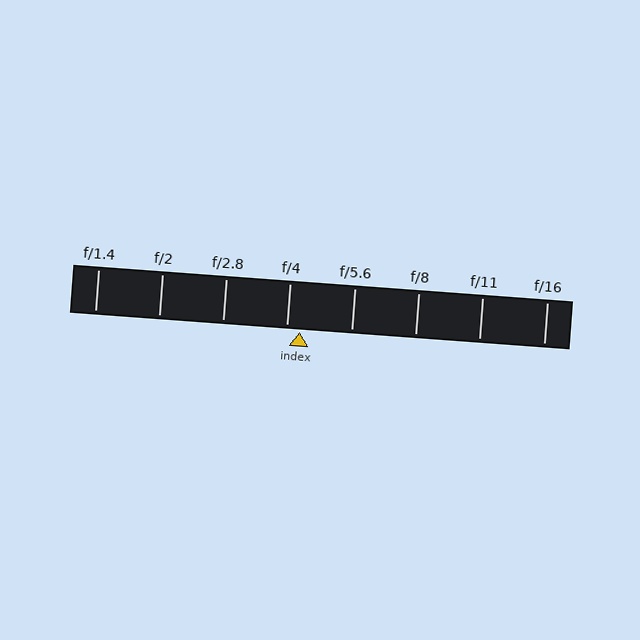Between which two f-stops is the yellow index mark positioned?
The index mark is between f/4 and f/5.6.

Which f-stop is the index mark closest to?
The index mark is closest to f/4.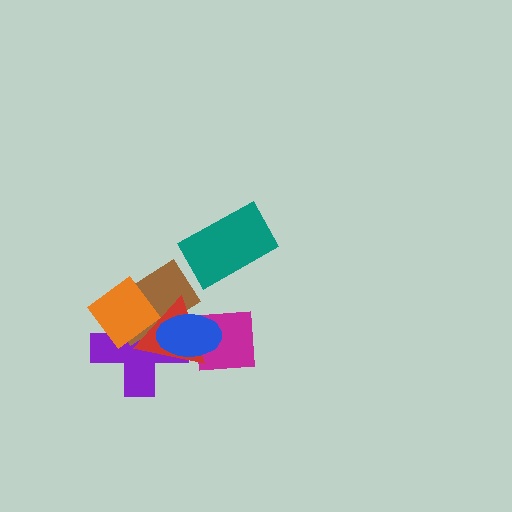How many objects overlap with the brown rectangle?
4 objects overlap with the brown rectangle.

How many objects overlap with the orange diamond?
3 objects overlap with the orange diamond.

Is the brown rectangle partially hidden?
Yes, it is partially covered by another shape.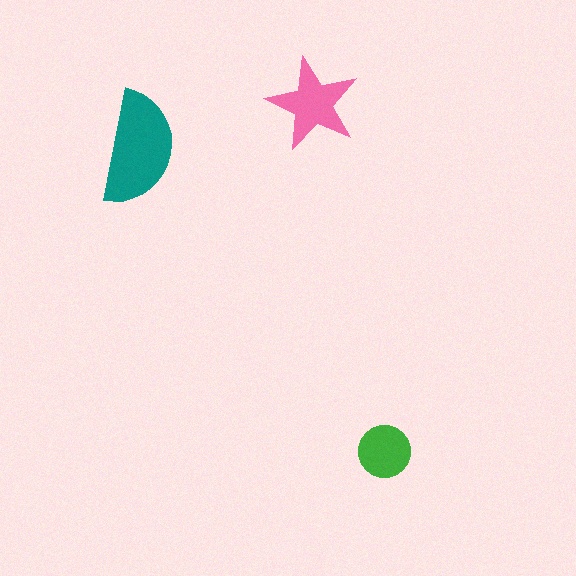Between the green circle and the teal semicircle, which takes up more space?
The teal semicircle.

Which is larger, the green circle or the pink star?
The pink star.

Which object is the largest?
The teal semicircle.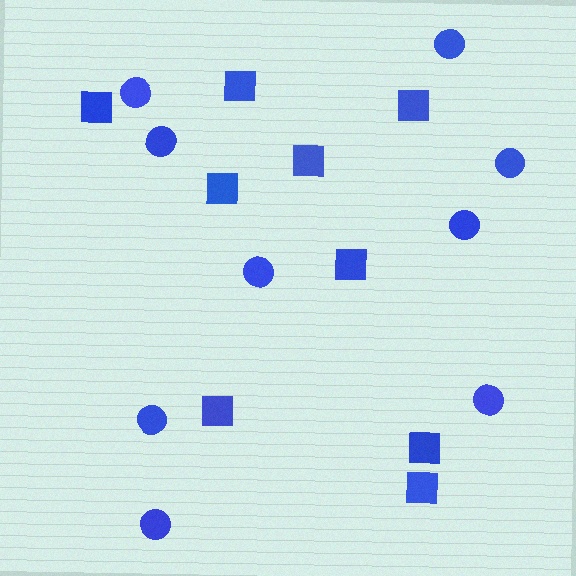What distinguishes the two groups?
There are 2 groups: one group of squares (9) and one group of circles (9).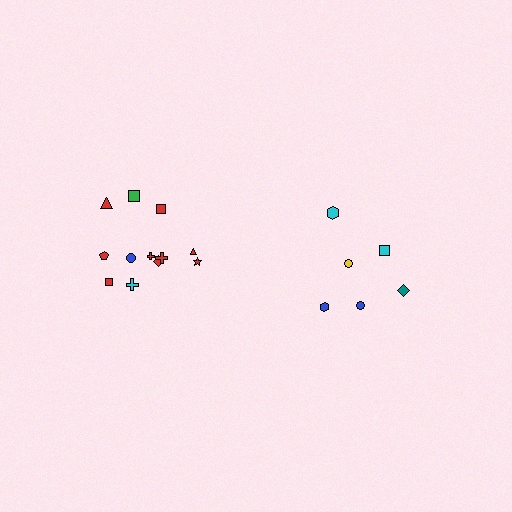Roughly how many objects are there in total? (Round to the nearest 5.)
Roughly 20 objects in total.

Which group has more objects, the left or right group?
The left group.